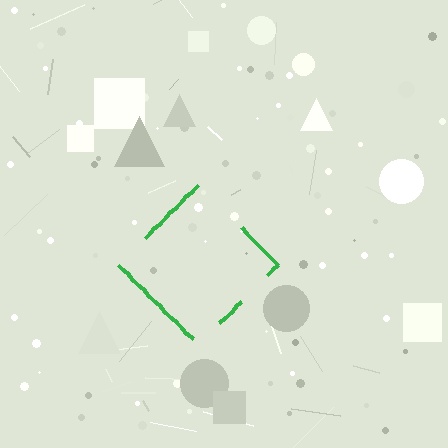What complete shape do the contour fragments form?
The contour fragments form a diamond.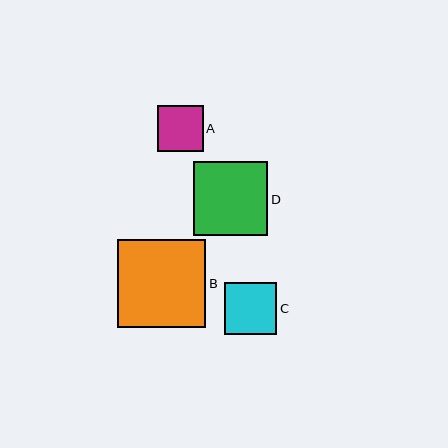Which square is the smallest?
Square A is the smallest with a size of approximately 46 pixels.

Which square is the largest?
Square B is the largest with a size of approximately 89 pixels.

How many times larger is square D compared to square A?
Square D is approximately 1.6 times the size of square A.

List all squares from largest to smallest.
From largest to smallest: B, D, C, A.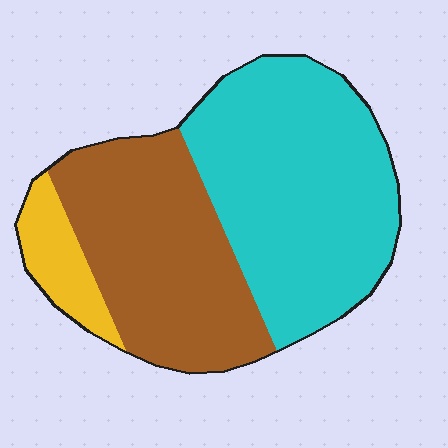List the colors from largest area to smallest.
From largest to smallest: cyan, brown, yellow.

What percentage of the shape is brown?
Brown takes up between a third and a half of the shape.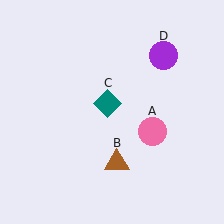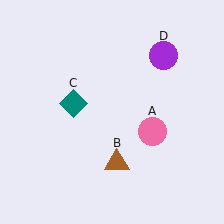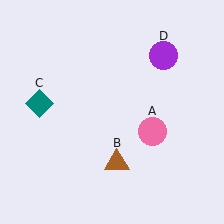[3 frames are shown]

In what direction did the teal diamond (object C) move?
The teal diamond (object C) moved left.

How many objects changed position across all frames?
1 object changed position: teal diamond (object C).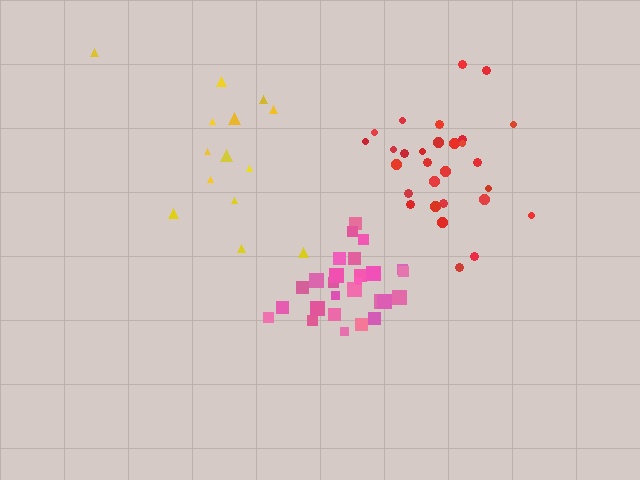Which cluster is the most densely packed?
Pink.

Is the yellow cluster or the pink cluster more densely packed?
Pink.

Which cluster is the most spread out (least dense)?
Yellow.